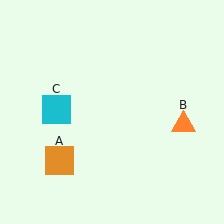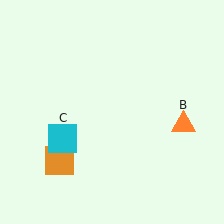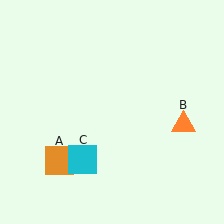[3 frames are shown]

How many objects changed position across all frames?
1 object changed position: cyan square (object C).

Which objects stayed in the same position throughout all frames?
Orange square (object A) and orange triangle (object B) remained stationary.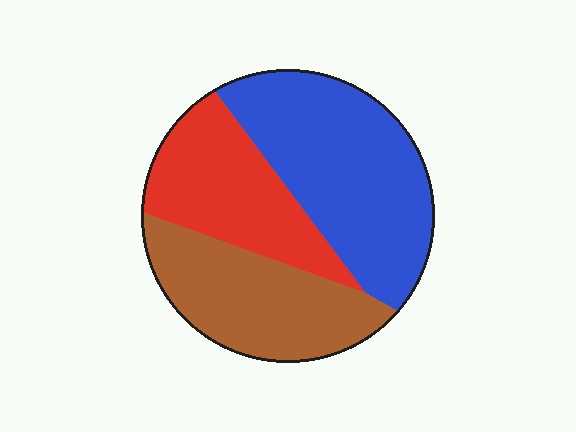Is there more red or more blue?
Blue.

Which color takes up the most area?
Blue, at roughly 45%.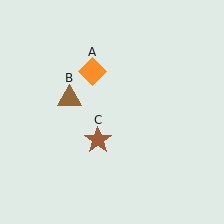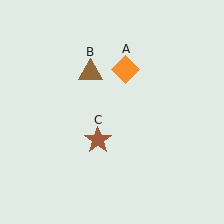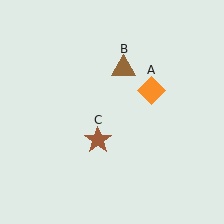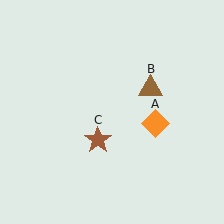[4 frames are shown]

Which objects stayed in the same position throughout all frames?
Brown star (object C) remained stationary.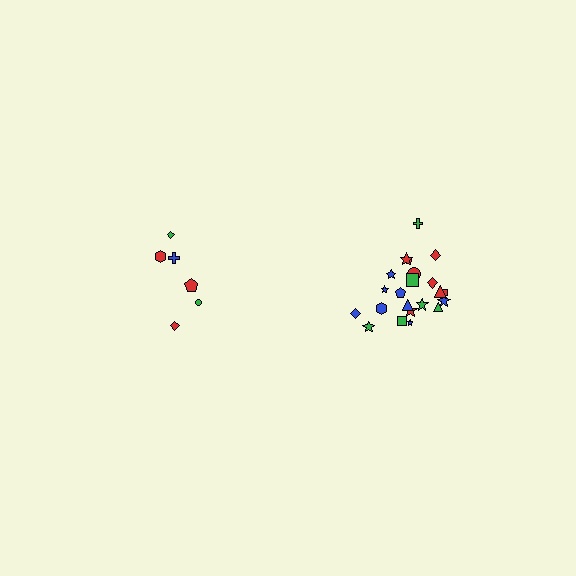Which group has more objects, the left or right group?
The right group.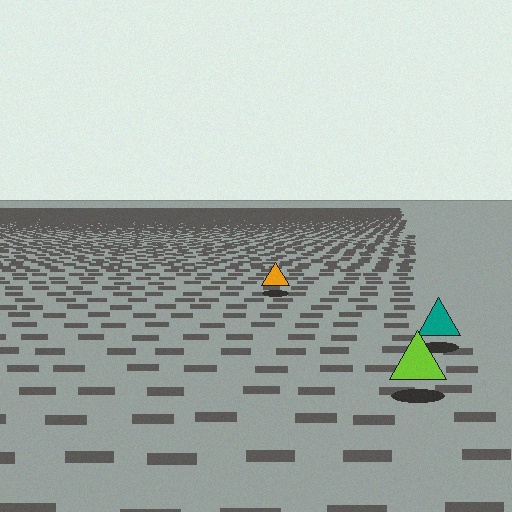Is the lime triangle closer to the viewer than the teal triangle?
Yes. The lime triangle is closer — you can tell from the texture gradient: the ground texture is coarser near it.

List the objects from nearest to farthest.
From nearest to farthest: the lime triangle, the teal triangle, the orange triangle.